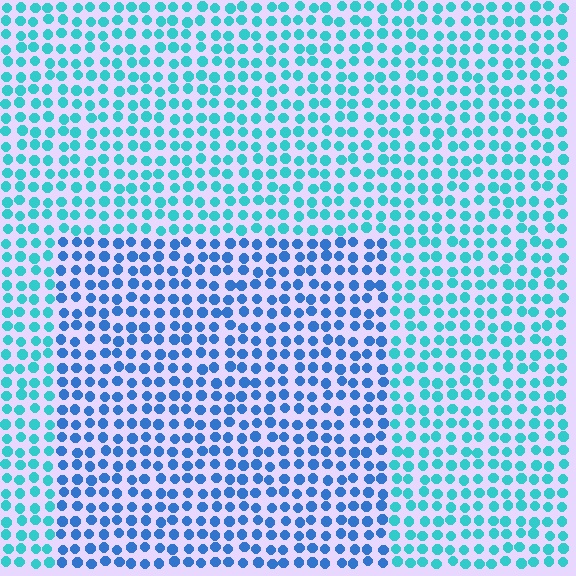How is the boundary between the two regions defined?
The boundary is defined purely by a slight shift in hue (about 34 degrees). Spacing, size, and orientation are identical on both sides.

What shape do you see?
I see a rectangle.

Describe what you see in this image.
The image is filled with small cyan elements in a uniform arrangement. A rectangle-shaped region is visible where the elements are tinted to a slightly different hue, forming a subtle color boundary.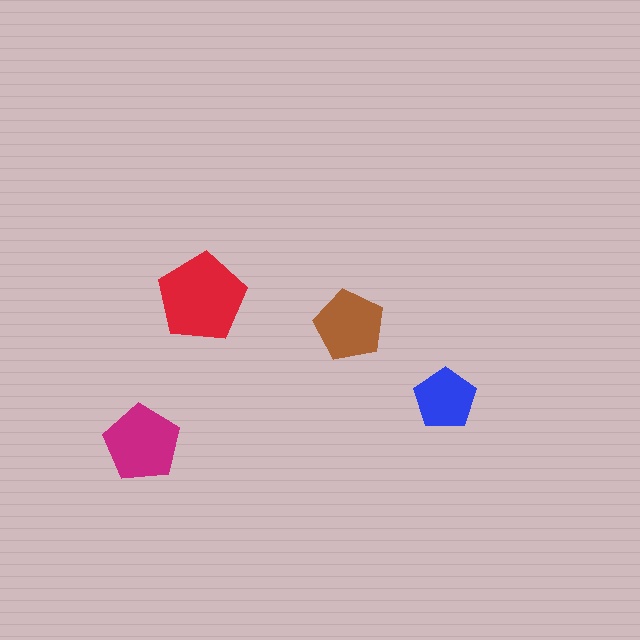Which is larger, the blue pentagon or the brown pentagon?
The brown one.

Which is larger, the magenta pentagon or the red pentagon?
The red one.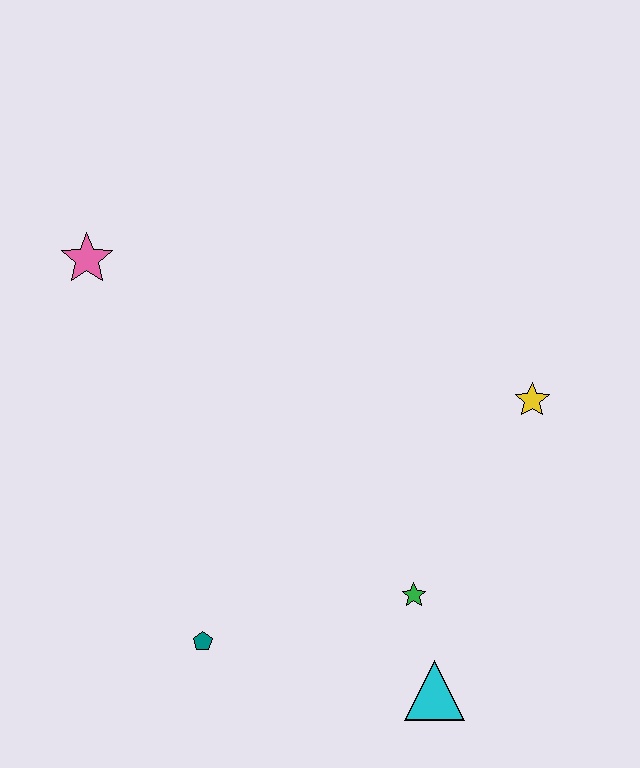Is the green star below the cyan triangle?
No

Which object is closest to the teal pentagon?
The green star is closest to the teal pentagon.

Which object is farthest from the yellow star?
The pink star is farthest from the yellow star.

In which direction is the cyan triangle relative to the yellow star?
The cyan triangle is below the yellow star.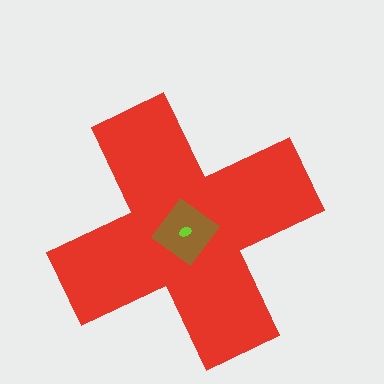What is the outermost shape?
The red cross.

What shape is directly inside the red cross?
The brown diamond.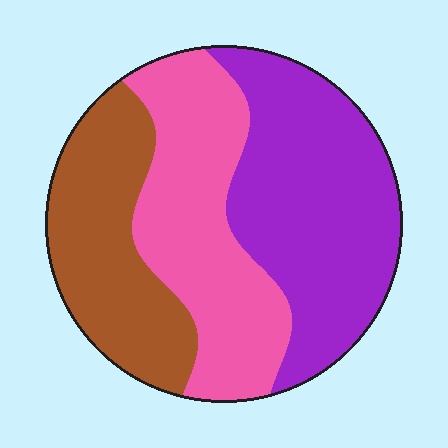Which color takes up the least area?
Brown, at roughly 25%.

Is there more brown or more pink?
Pink.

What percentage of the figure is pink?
Pink takes up about one third (1/3) of the figure.